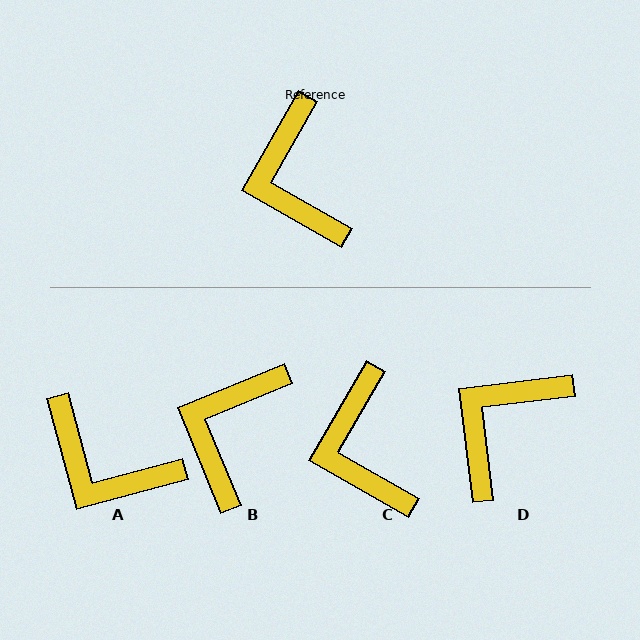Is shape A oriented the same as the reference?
No, it is off by about 45 degrees.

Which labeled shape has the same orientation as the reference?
C.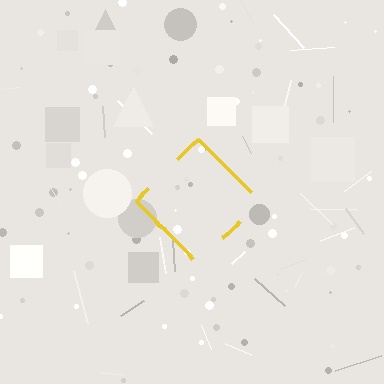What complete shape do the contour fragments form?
The contour fragments form a diamond.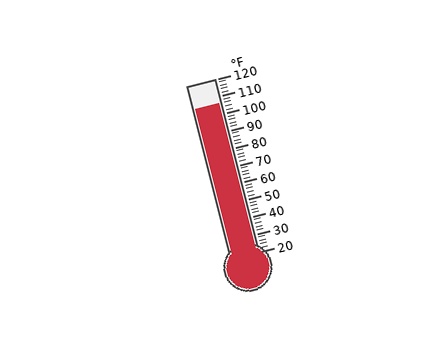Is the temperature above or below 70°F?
The temperature is above 70°F.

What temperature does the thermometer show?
The thermometer shows approximately 106°F.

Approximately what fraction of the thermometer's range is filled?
The thermometer is filled to approximately 85% of its range.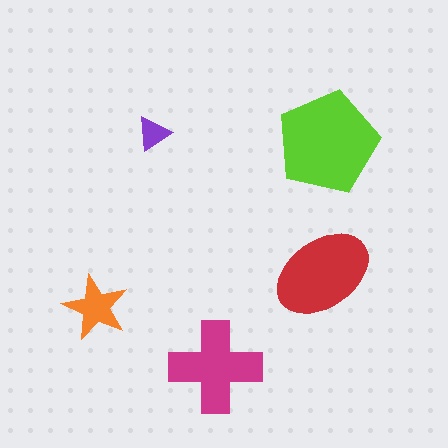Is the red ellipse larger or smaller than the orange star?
Larger.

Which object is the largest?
The lime pentagon.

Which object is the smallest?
The purple triangle.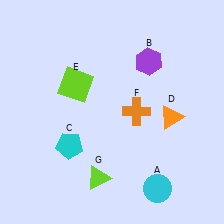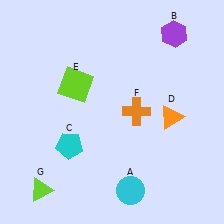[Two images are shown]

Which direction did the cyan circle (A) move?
The cyan circle (A) moved left.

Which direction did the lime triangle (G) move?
The lime triangle (G) moved left.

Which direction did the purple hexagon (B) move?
The purple hexagon (B) moved up.